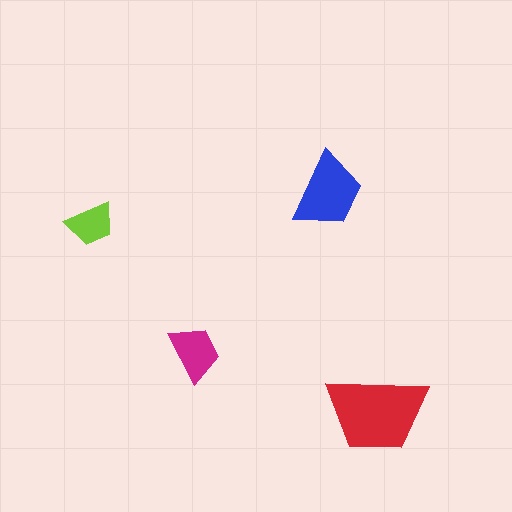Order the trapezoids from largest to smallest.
the red one, the blue one, the magenta one, the lime one.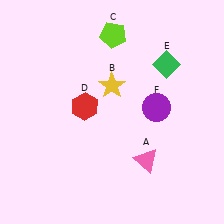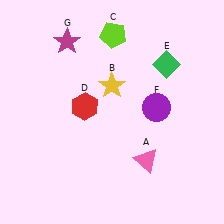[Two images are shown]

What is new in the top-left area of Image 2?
A magenta star (G) was added in the top-left area of Image 2.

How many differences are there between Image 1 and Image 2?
There is 1 difference between the two images.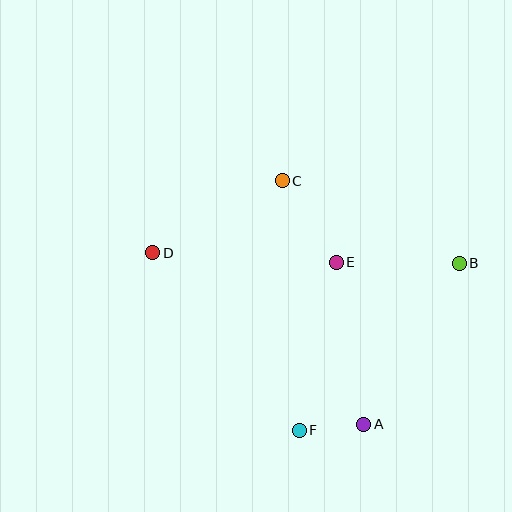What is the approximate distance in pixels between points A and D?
The distance between A and D is approximately 272 pixels.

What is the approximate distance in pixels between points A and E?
The distance between A and E is approximately 164 pixels.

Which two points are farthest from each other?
Points B and D are farthest from each other.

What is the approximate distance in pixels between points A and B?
The distance between A and B is approximately 187 pixels.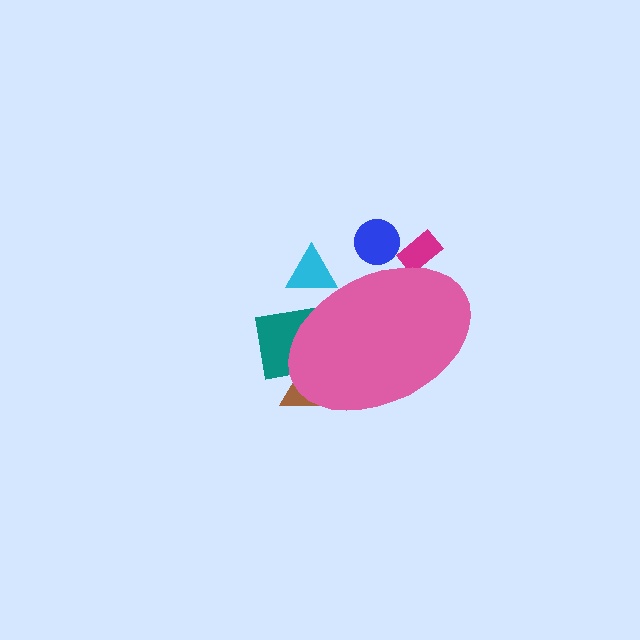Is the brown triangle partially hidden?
Yes, the brown triangle is partially hidden behind the pink ellipse.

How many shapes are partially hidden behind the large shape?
5 shapes are partially hidden.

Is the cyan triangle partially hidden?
Yes, the cyan triangle is partially hidden behind the pink ellipse.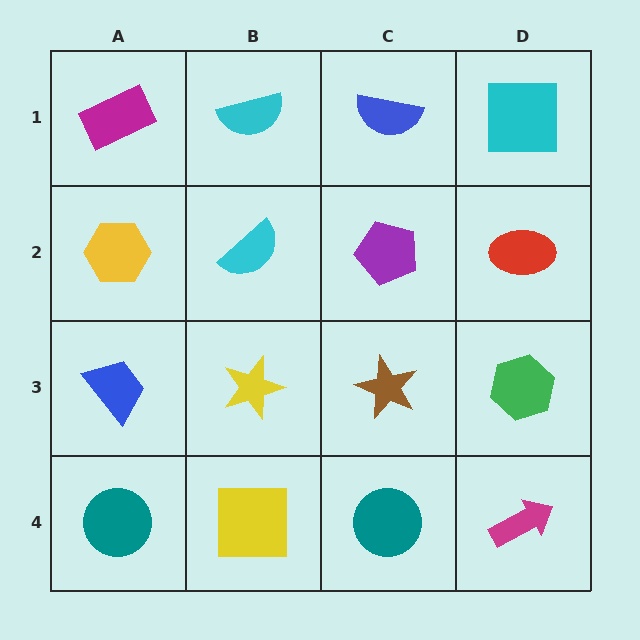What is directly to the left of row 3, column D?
A brown star.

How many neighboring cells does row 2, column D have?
3.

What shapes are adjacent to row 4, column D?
A green hexagon (row 3, column D), a teal circle (row 4, column C).